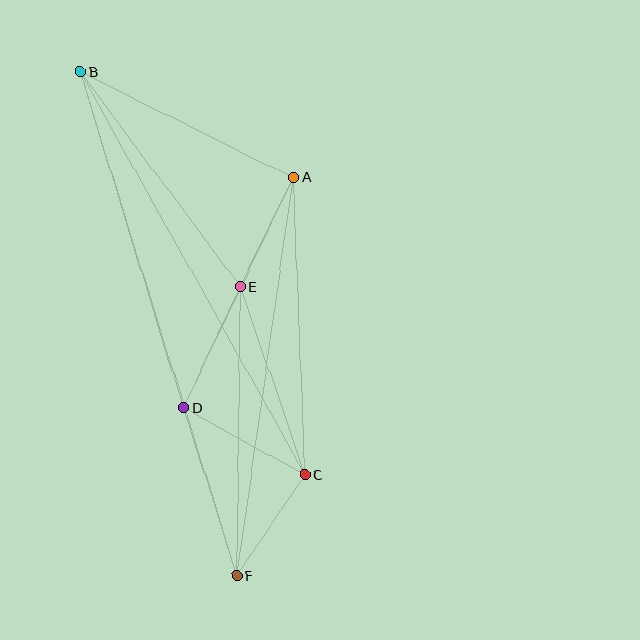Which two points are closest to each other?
Points C and F are closest to each other.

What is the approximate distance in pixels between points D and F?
The distance between D and F is approximately 176 pixels.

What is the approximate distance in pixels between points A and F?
The distance between A and F is approximately 402 pixels.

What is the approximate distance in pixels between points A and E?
The distance between A and E is approximately 122 pixels.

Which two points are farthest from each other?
Points B and F are farthest from each other.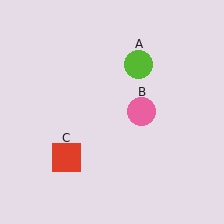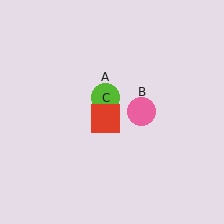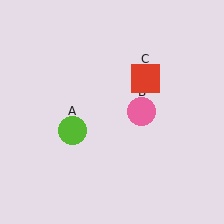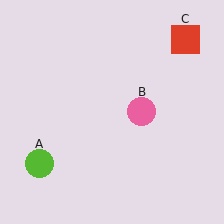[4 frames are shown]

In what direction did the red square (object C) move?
The red square (object C) moved up and to the right.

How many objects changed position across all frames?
2 objects changed position: lime circle (object A), red square (object C).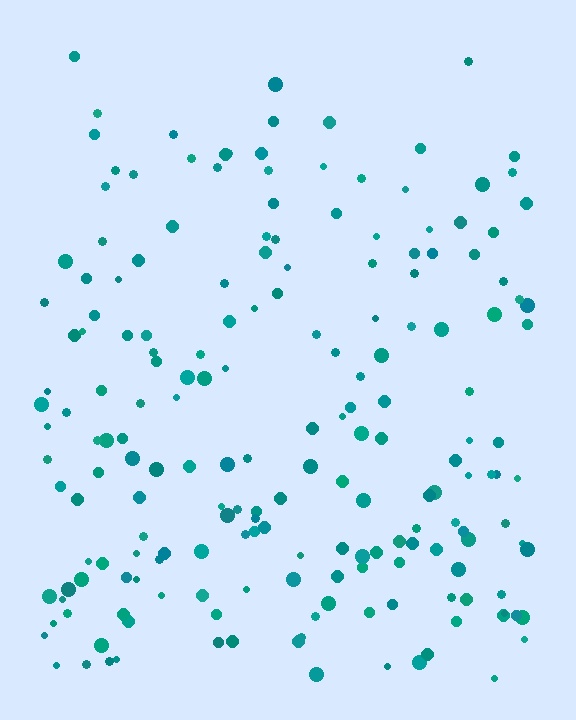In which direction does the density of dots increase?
From top to bottom, with the bottom side densest.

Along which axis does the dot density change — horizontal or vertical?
Vertical.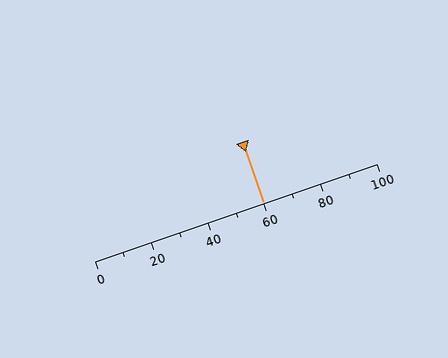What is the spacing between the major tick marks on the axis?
The major ticks are spaced 20 apart.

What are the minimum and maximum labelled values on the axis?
The axis runs from 0 to 100.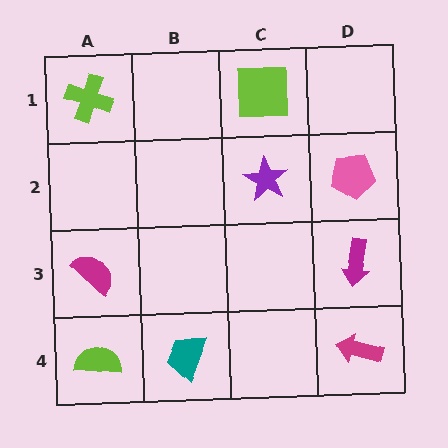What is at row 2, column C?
A purple star.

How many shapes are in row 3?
2 shapes.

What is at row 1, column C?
A lime square.